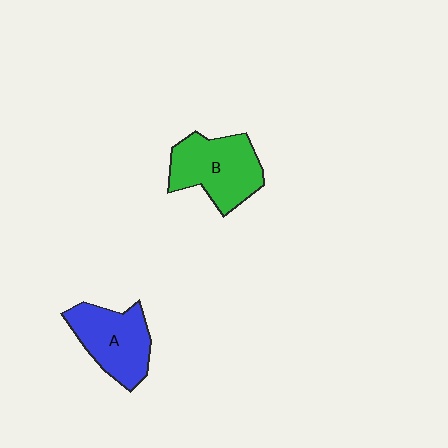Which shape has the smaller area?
Shape A (blue).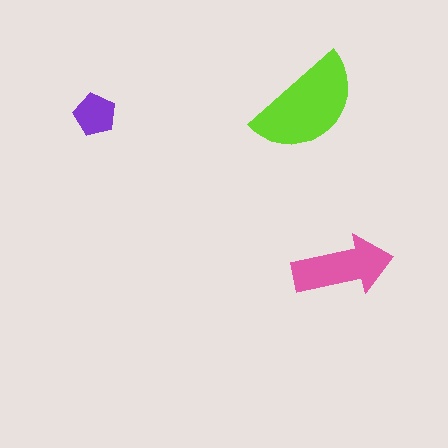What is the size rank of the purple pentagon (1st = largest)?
3rd.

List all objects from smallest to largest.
The purple pentagon, the pink arrow, the lime semicircle.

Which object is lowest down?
The pink arrow is bottommost.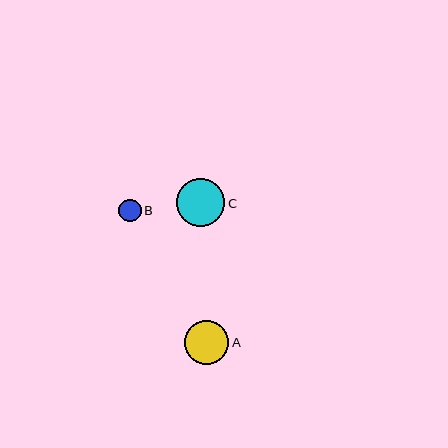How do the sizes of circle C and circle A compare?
Circle C and circle A are approximately the same size.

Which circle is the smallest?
Circle B is the smallest with a size of approximately 22 pixels.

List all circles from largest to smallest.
From largest to smallest: C, A, B.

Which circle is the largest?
Circle C is the largest with a size of approximately 48 pixels.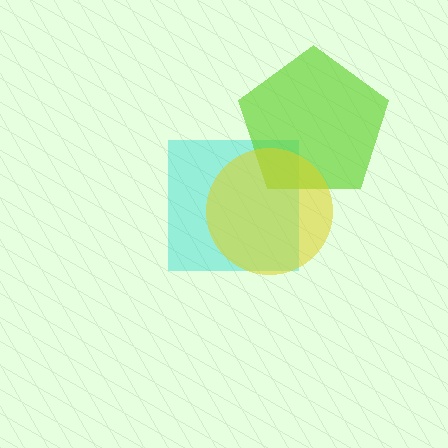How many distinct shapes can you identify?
There are 3 distinct shapes: a cyan square, a lime pentagon, a yellow circle.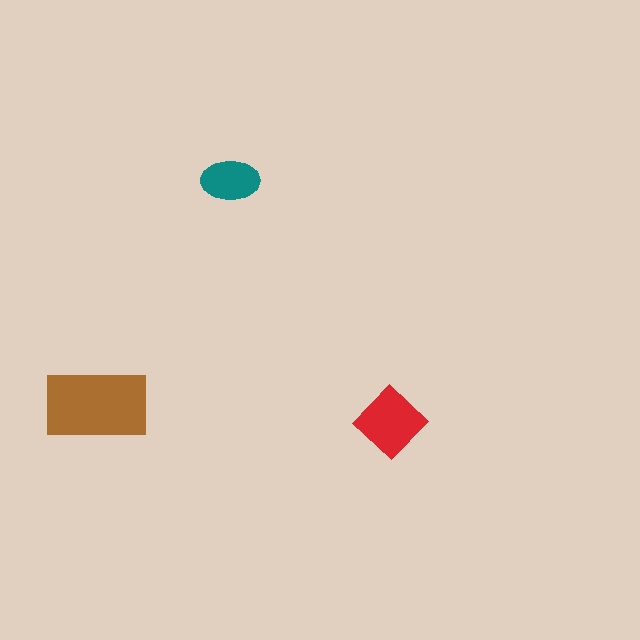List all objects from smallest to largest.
The teal ellipse, the red diamond, the brown rectangle.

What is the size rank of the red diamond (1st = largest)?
2nd.